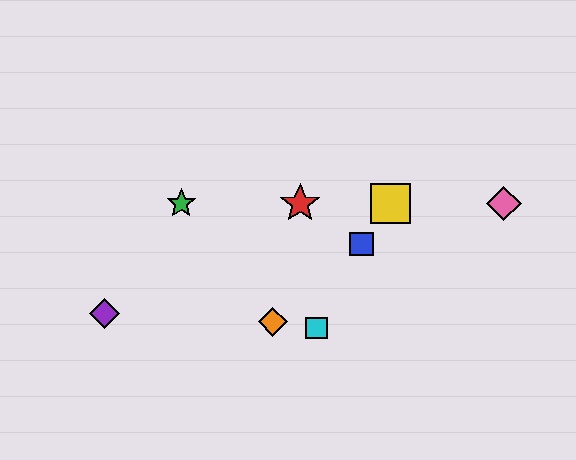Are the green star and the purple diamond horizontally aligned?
No, the green star is at y≈204 and the purple diamond is at y≈314.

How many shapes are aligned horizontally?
4 shapes (the red star, the green star, the yellow square, the pink diamond) are aligned horizontally.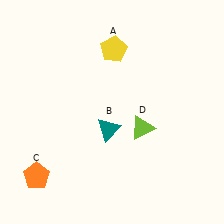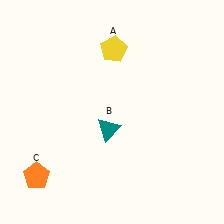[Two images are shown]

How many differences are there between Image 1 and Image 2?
There is 1 difference between the two images.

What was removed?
The lime triangle (D) was removed in Image 2.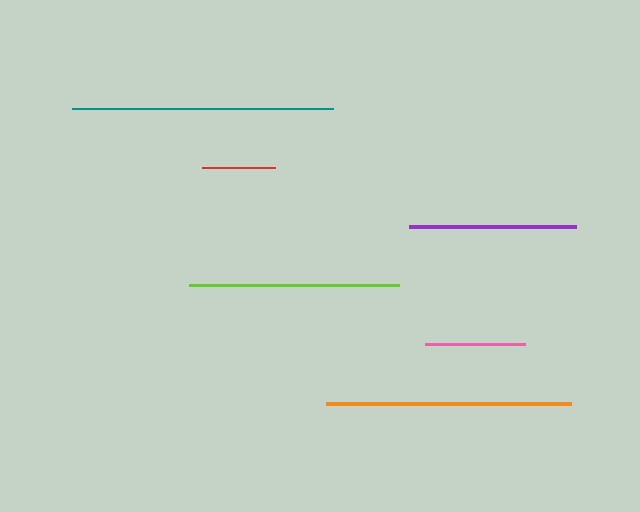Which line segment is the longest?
The teal line is the longest at approximately 261 pixels.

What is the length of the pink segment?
The pink segment is approximately 100 pixels long.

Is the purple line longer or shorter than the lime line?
The lime line is longer than the purple line.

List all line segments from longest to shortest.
From longest to shortest: teal, orange, lime, purple, pink, red.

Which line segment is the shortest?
The red line is the shortest at approximately 72 pixels.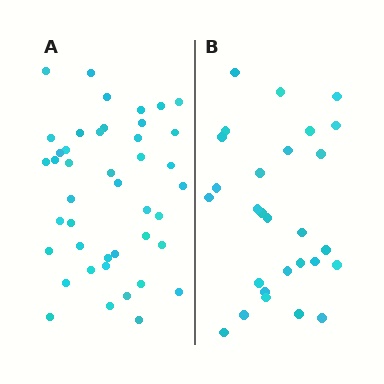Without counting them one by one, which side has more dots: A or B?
Region A (the left region) has more dots.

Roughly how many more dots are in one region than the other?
Region A has approximately 15 more dots than region B.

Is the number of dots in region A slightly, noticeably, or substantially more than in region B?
Region A has substantially more. The ratio is roughly 1.5 to 1.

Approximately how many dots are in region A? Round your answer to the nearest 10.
About 40 dots. (The exact count is 43, which rounds to 40.)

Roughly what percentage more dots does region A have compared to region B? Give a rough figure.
About 55% more.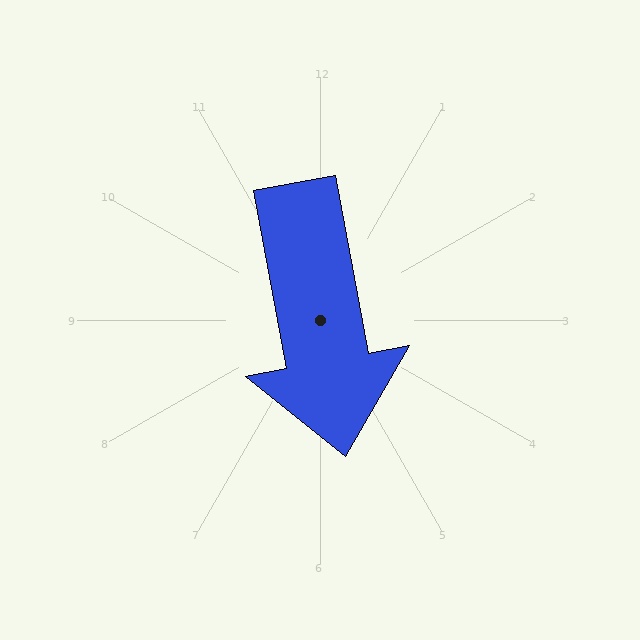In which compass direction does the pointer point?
South.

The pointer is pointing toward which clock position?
Roughly 6 o'clock.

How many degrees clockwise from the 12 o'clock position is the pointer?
Approximately 170 degrees.